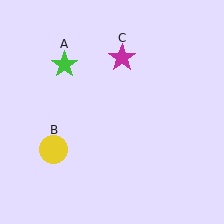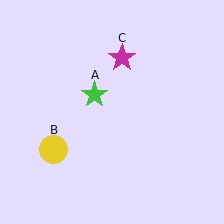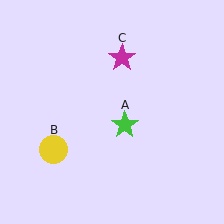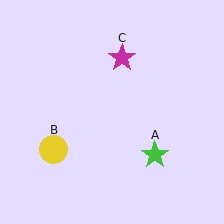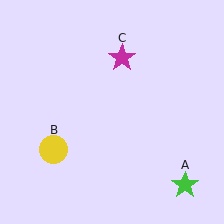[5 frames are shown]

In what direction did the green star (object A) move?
The green star (object A) moved down and to the right.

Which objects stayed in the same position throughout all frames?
Yellow circle (object B) and magenta star (object C) remained stationary.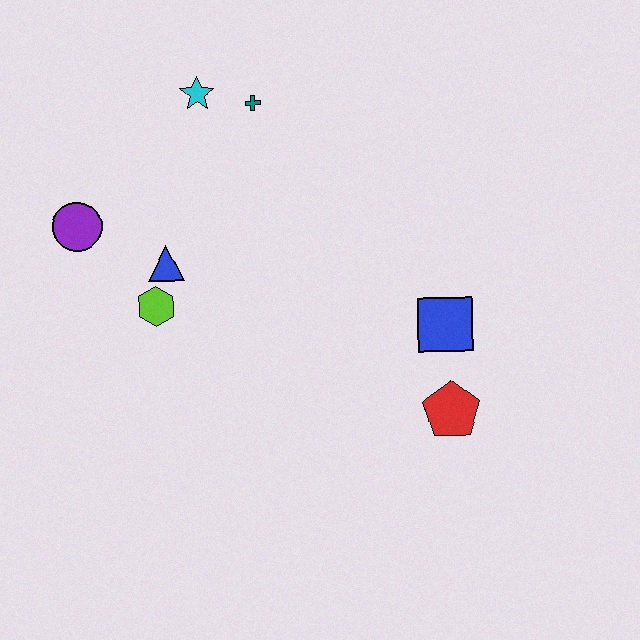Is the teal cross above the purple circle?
Yes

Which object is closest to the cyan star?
The teal cross is closest to the cyan star.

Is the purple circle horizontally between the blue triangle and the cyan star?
No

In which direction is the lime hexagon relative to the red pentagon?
The lime hexagon is to the left of the red pentagon.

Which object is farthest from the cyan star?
The red pentagon is farthest from the cyan star.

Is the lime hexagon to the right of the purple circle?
Yes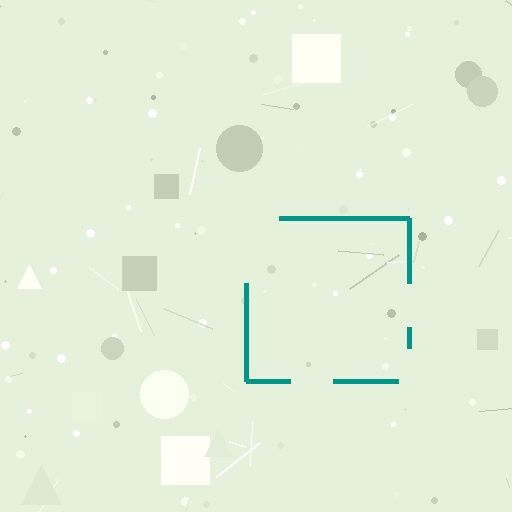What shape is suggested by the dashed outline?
The dashed outline suggests a square.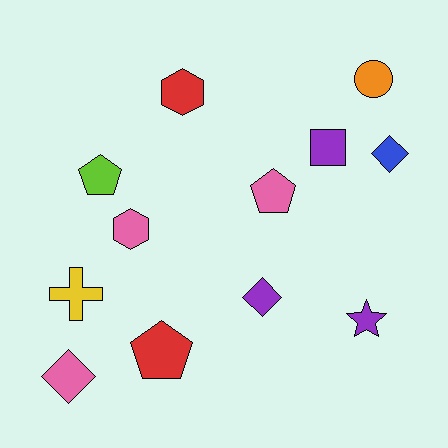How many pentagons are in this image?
There are 3 pentagons.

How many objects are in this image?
There are 12 objects.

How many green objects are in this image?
There are no green objects.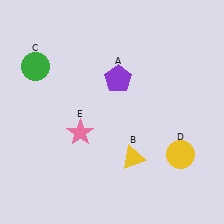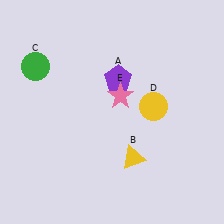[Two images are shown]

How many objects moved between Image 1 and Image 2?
2 objects moved between the two images.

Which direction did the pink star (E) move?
The pink star (E) moved right.